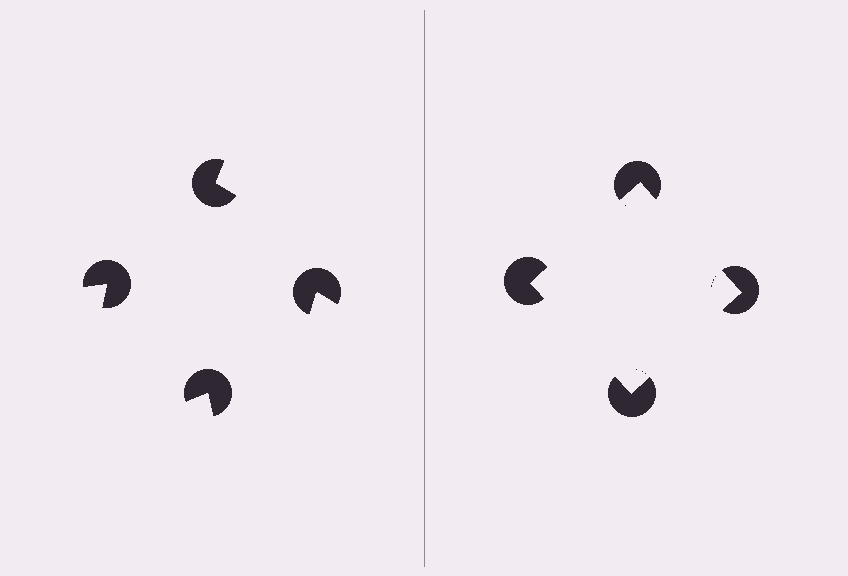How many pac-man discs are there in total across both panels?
8 — 4 on each side.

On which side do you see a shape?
An illusory square appears on the right side. On the left side the wedge cuts are rotated, so no coherent shape forms.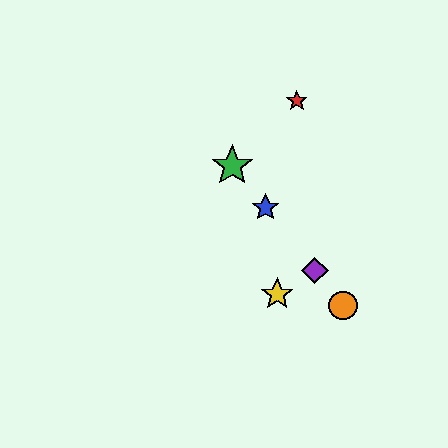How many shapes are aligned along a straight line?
4 shapes (the blue star, the green star, the purple diamond, the orange circle) are aligned along a straight line.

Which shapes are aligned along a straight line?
The blue star, the green star, the purple diamond, the orange circle are aligned along a straight line.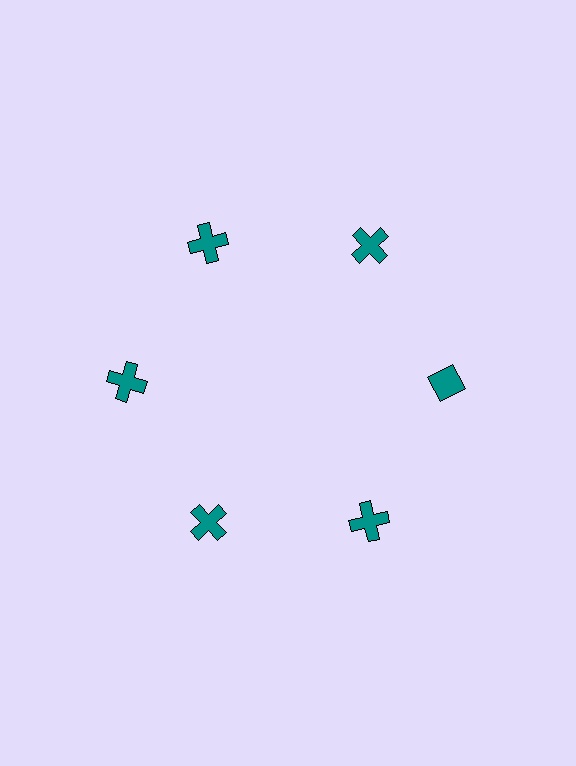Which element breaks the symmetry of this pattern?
The teal diamond at roughly the 3 o'clock position breaks the symmetry. All other shapes are teal crosses.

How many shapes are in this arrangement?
There are 6 shapes arranged in a ring pattern.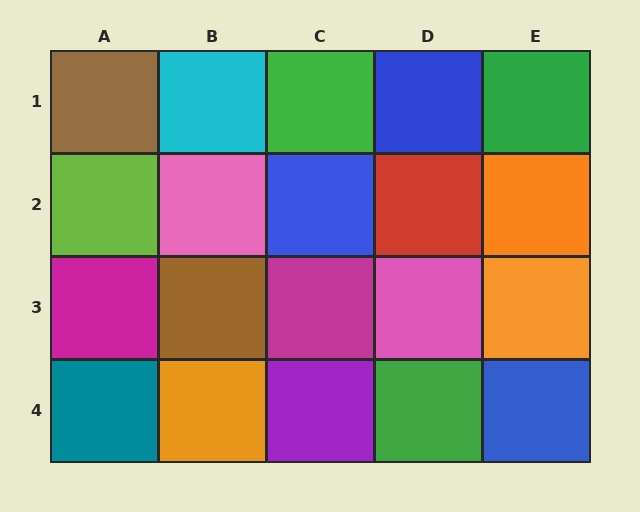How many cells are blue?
3 cells are blue.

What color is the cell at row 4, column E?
Blue.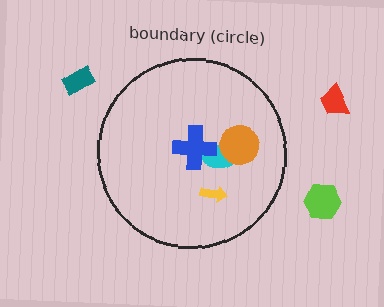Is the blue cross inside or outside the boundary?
Inside.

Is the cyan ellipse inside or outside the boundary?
Inside.